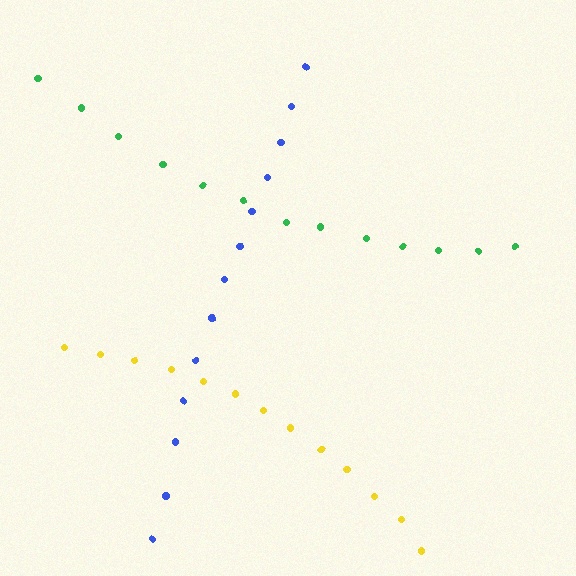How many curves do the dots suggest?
There are 3 distinct paths.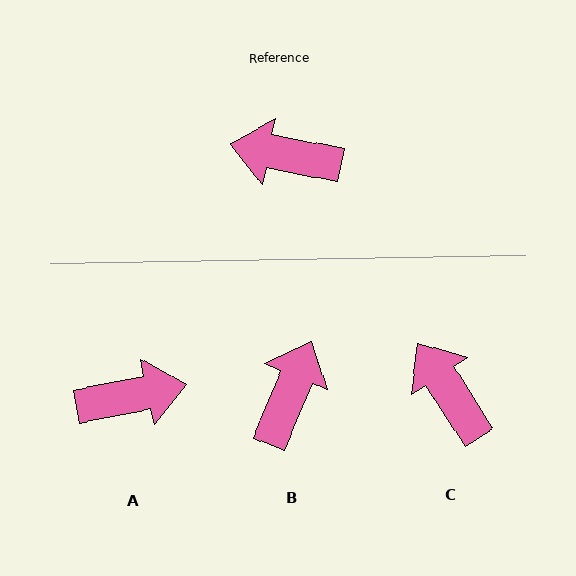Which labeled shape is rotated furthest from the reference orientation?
A, about 158 degrees away.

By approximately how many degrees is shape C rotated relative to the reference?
Approximately 47 degrees clockwise.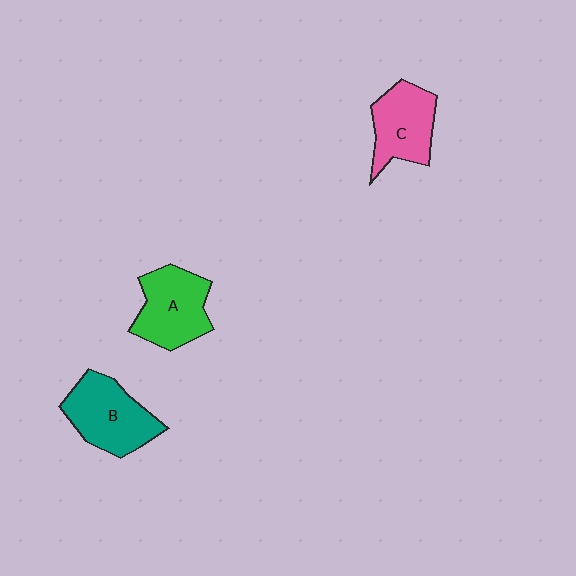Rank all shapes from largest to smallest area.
From largest to smallest: B (teal), A (green), C (pink).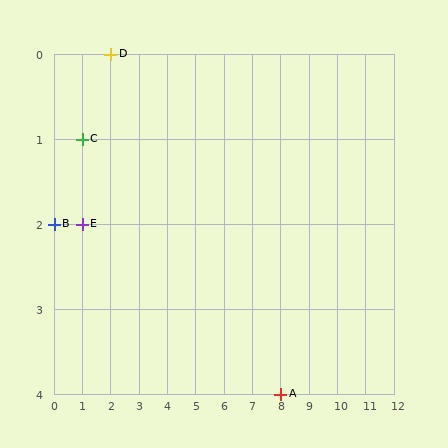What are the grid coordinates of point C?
Point C is at grid coordinates (1, 1).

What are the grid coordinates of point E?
Point E is at grid coordinates (1, 2).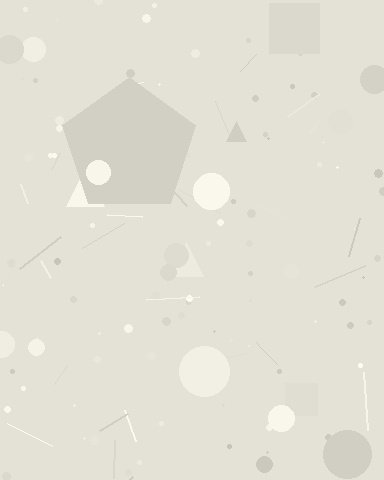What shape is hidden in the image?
A pentagon is hidden in the image.